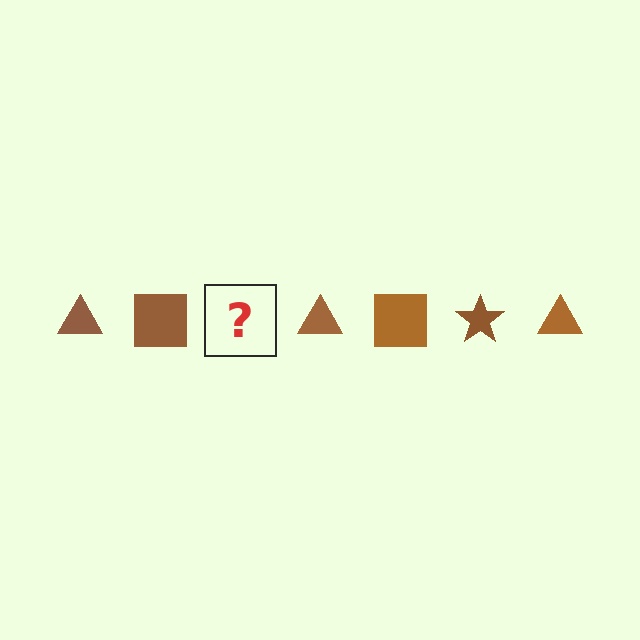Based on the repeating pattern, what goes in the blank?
The blank should be a brown star.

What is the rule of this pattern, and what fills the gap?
The rule is that the pattern cycles through triangle, square, star shapes in brown. The gap should be filled with a brown star.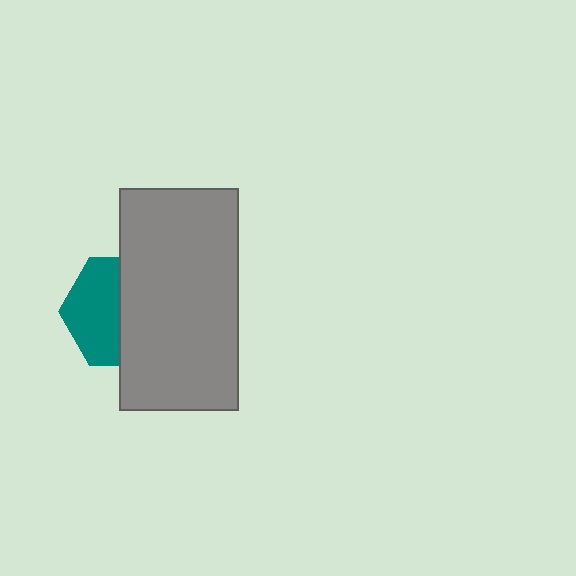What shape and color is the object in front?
The object in front is a gray rectangle.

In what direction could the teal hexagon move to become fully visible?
The teal hexagon could move left. That would shift it out from behind the gray rectangle entirely.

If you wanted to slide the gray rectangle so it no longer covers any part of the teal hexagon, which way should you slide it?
Slide it right — that is the most direct way to separate the two shapes.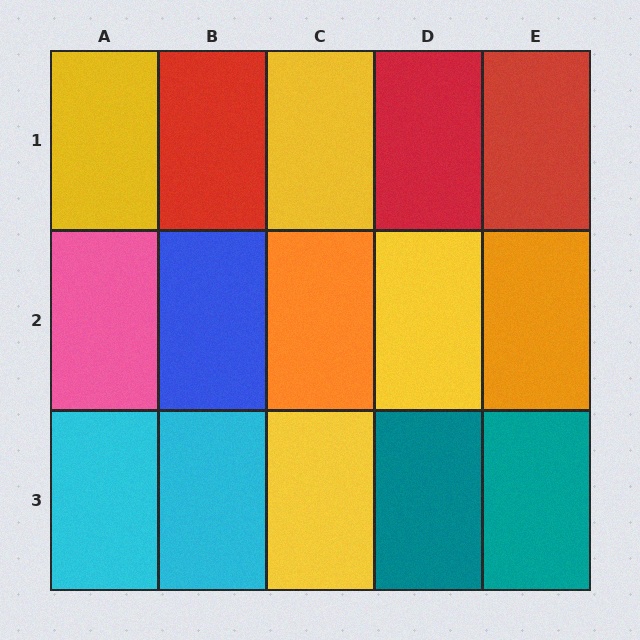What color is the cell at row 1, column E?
Red.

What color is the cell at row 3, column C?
Yellow.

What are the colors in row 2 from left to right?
Pink, blue, orange, yellow, orange.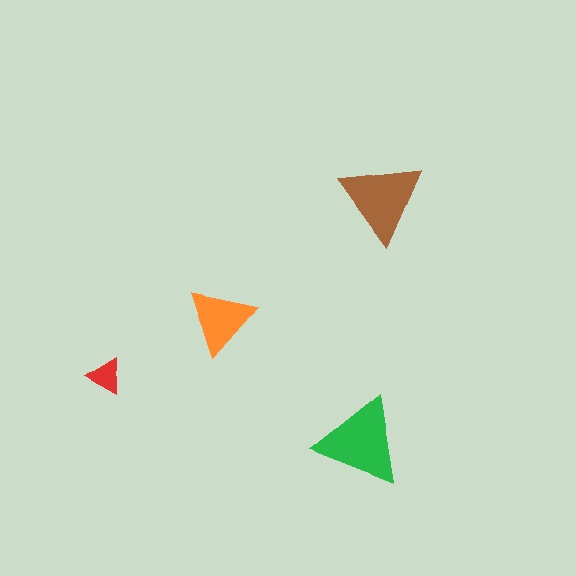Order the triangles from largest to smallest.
the green one, the brown one, the orange one, the red one.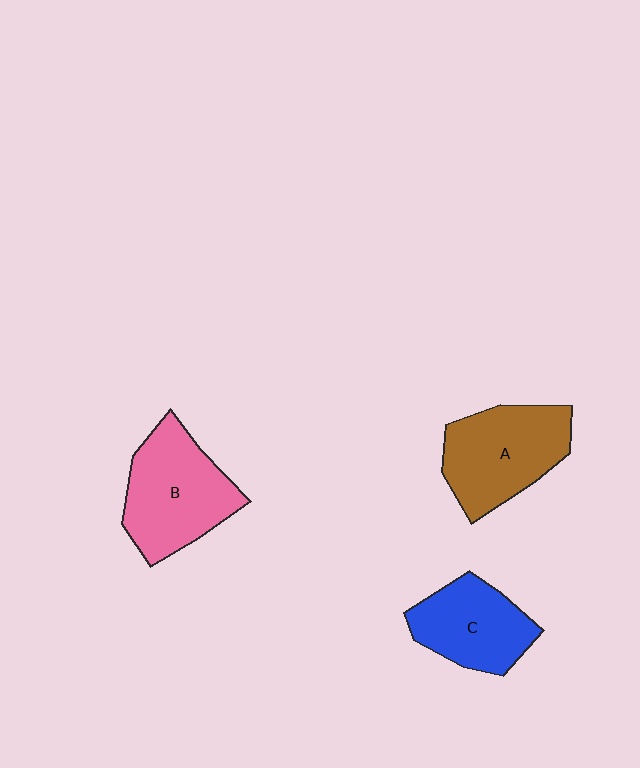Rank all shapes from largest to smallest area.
From largest to smallest: B (pink), A (brown), C (blue).